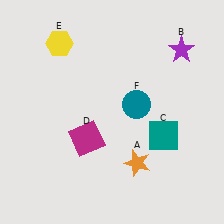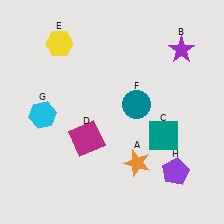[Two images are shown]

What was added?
A cyan hexagon (G), a purple pentagon (H) were added in Image 2.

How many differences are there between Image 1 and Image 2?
There are 2 differences between the two images.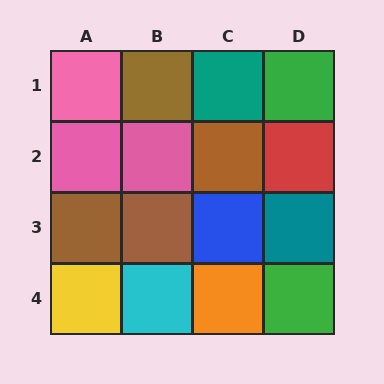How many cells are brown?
4 cells are brown.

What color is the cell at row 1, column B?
Brown.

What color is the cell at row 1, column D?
Green.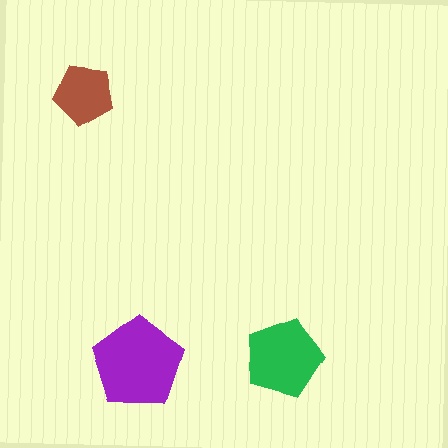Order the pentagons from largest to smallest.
the purple one, the green one, the brown one.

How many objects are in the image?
There are 3 objects in the image.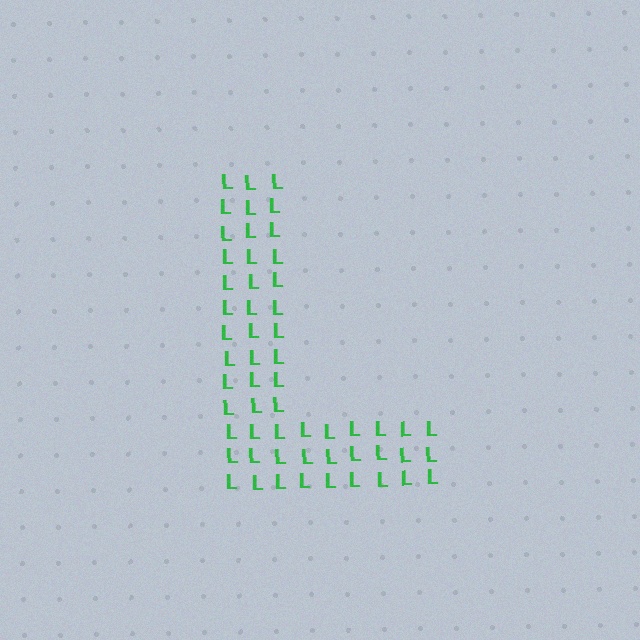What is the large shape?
The large shape is the letter L.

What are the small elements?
The small elements are letter L's.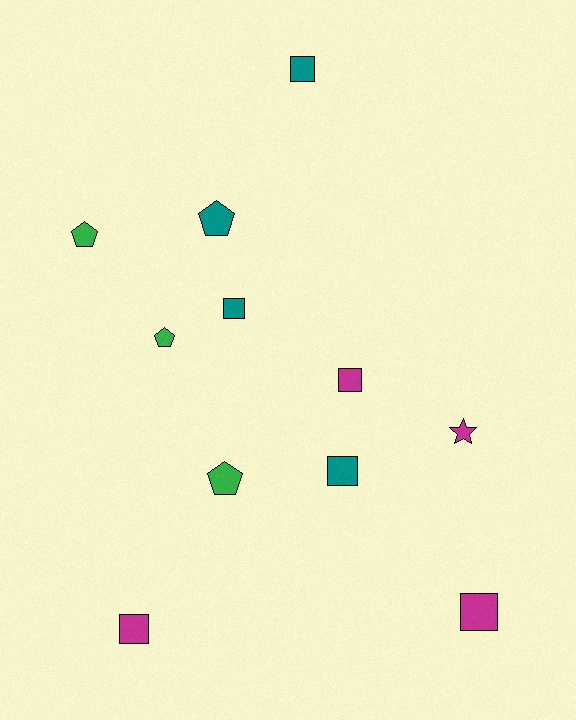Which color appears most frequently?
Teal, with 4 objects.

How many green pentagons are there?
There are 3 green pentagons.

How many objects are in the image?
There are 11 objects.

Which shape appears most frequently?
Square, with 6 objects.